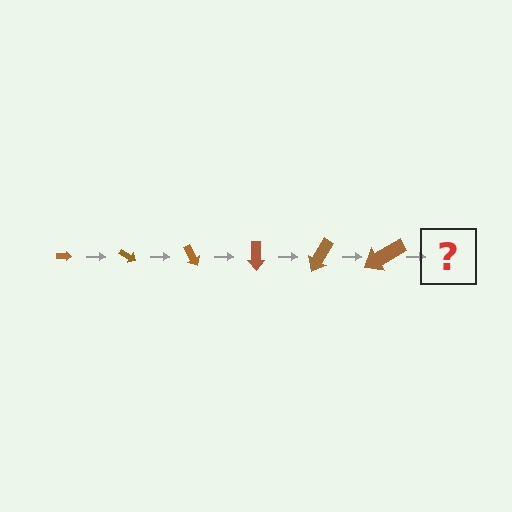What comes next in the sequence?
The next element should be an arrow, larger than the previous one and rotated 180 degrees from the start.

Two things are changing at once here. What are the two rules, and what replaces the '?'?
The two rules are that the arrow grows larger each step and it rotates 30 degrees each step. The '?' should be an arrow, larger than the previous one and rotated 180 degrees from the start.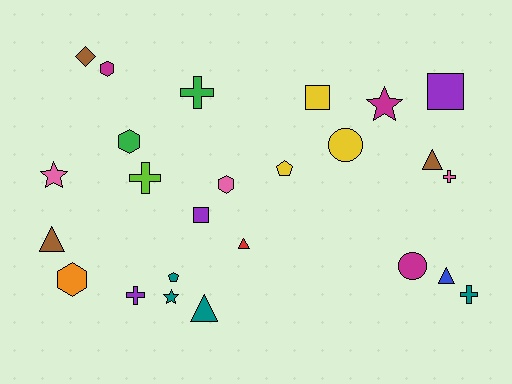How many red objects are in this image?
There is 1 red object.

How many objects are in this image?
There are 25 objects.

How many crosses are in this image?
There are 5 crosses.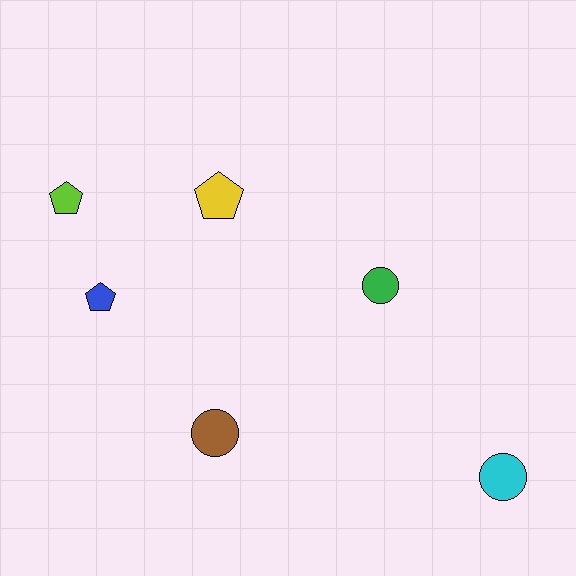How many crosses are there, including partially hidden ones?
There are no crosses.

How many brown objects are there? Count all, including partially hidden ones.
There is 1 brown object.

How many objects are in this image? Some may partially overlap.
There are 6 objects.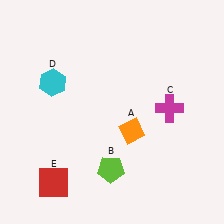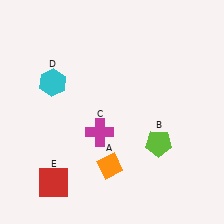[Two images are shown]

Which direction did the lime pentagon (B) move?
The lime pentagon (B) moved right.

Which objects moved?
The objects that moved are: the orange diamond (A), the lime pentagon (B), the magenta cross (C).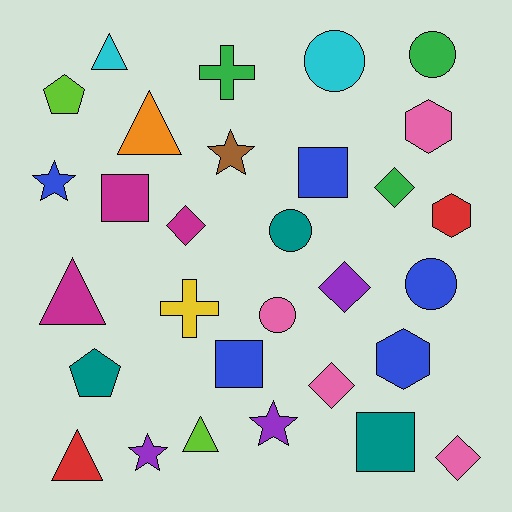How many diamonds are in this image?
There are 5 diamonds.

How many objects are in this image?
There are 30 objects.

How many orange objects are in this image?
There is 1 orange object.